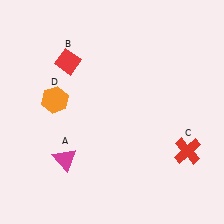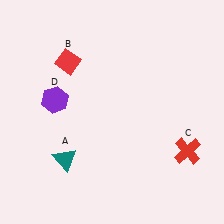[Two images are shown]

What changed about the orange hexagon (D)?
In Image 1, D is orange. In Image 2, it changed to purple.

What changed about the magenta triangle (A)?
In Image 1, A is magenta. In Image 2, it changed to teal.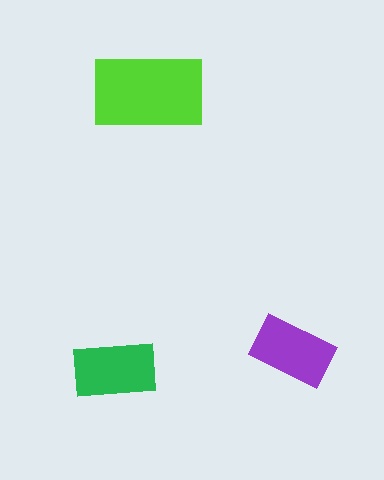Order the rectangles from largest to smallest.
the lime one, the green one, the purple one.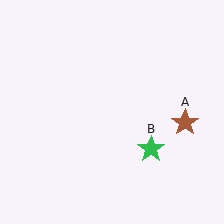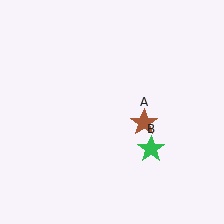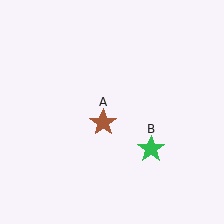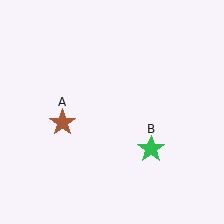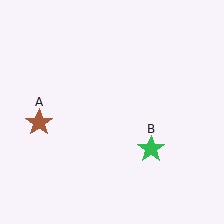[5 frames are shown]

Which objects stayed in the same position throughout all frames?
Green star (object B) remained stationary.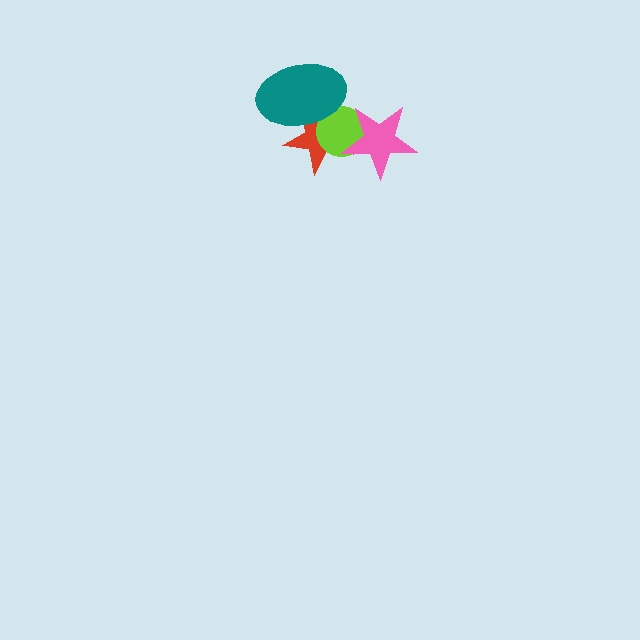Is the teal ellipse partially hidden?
No, no other shape covers it.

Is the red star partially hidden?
Yes, it is partially covered by another shape.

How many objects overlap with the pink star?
2 objects overlap with the pink star.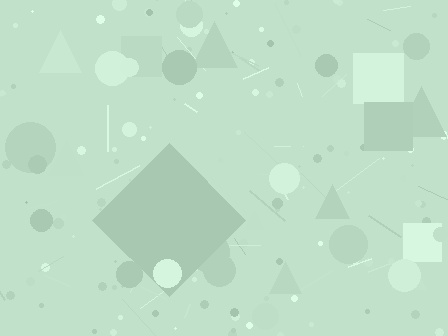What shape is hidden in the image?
A diamond is hidden in the image.